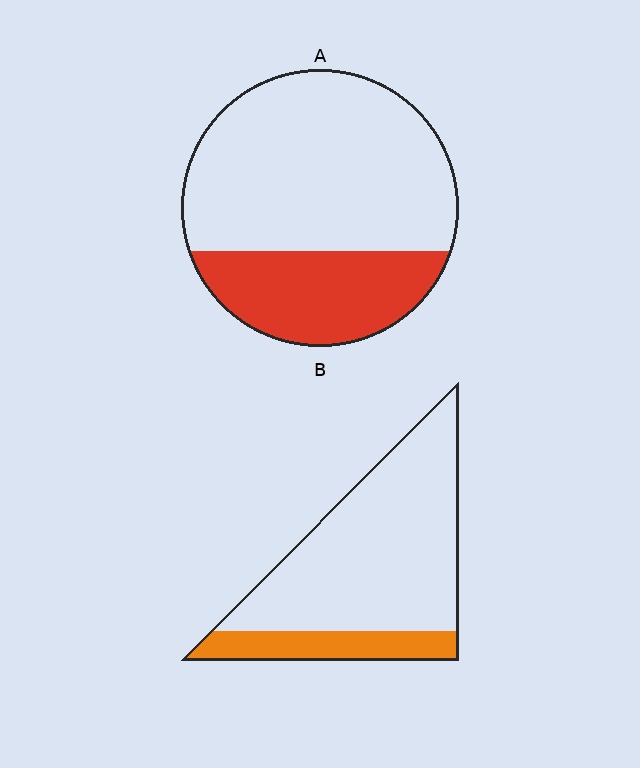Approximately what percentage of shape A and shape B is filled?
A is approximately 30% and B is approximately 20%.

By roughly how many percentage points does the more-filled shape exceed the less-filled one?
By roughly 10 percentage points (A over B).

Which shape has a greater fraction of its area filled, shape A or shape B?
Shape A.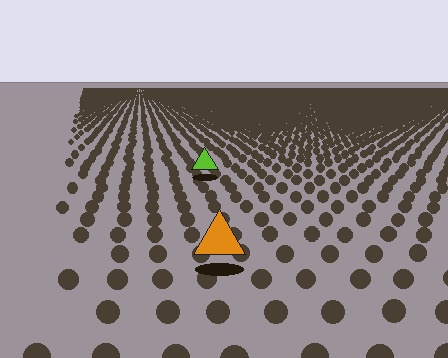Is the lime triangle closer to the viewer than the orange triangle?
No. The orange triangle is closer — you can tell from the texture gradient: the ground texture is coarser near it.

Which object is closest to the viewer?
The orange triangle is closest. The texture marks near it are larger and more spread out.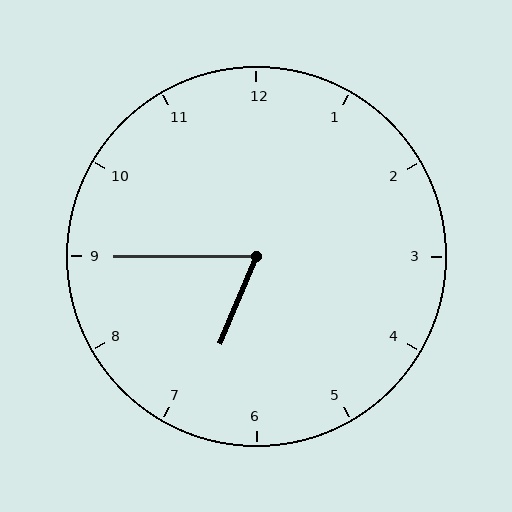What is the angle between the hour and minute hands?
Approximately 68 degrees.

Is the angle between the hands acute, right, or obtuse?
It is acute.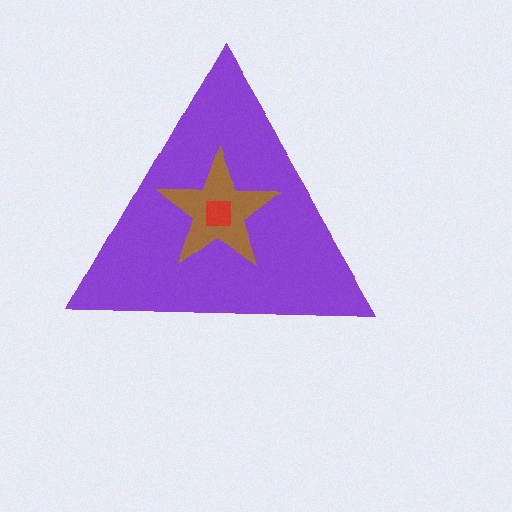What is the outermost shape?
The purple triangle.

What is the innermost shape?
The red square.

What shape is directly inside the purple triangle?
The brown star.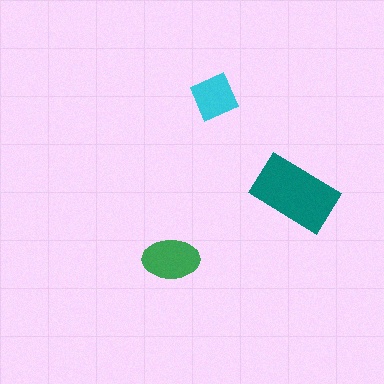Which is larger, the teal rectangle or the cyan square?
The teal rectangle.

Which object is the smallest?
The cyan square.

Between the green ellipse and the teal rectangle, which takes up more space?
The teal rectangle.